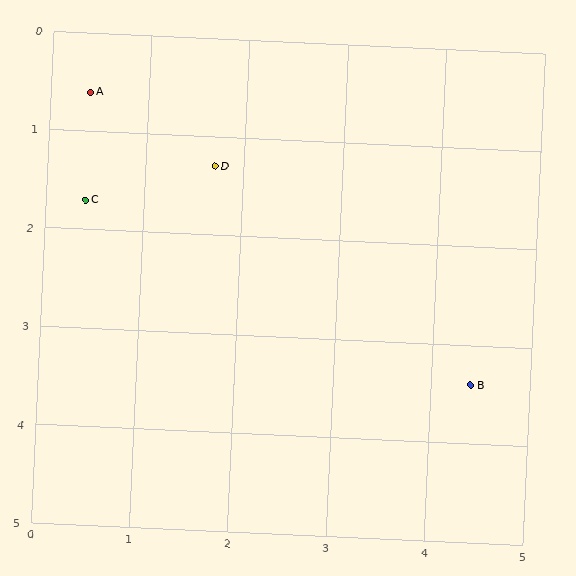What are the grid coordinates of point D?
Point D is at approximately (1.7, 1.3).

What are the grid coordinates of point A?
Point A is at approximately (0.4, 0.6).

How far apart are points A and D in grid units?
Points A and D are about 1.5 grid units apart.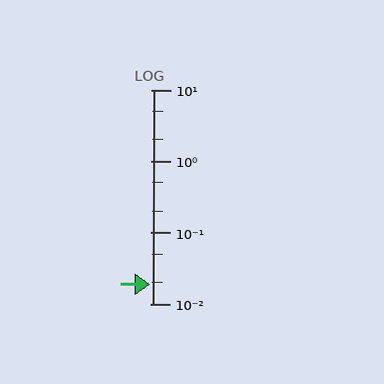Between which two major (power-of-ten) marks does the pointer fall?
The pointer is between 0.01 and 0.1.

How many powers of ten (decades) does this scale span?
The scale spans 3 decades, from 0.01 to 10.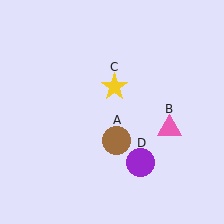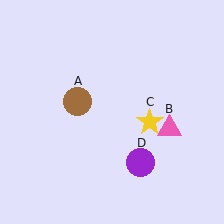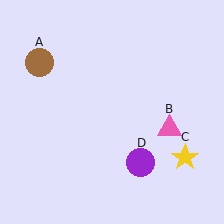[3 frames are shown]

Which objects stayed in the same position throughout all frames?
Pink triangle (object B) and purple circle (object D) remained stationary.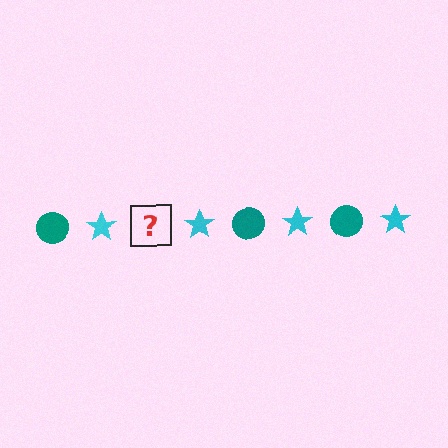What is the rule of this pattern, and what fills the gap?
The rule is that the pattern alternates between teal circle and cyan star. The gap should be filled with a teal circle.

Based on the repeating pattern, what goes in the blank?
The blank should be a teal circle.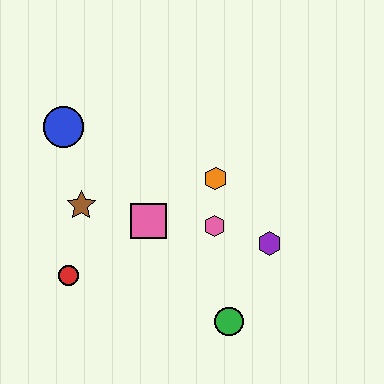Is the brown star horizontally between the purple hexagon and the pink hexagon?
No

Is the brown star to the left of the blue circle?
No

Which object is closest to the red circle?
The brown star is closest to the red circle.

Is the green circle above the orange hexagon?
No